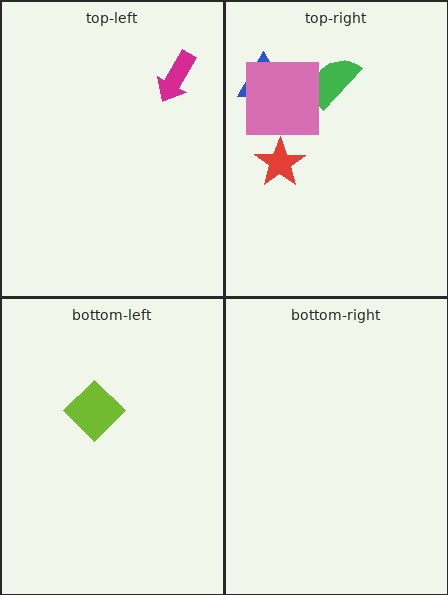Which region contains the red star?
The top-right region.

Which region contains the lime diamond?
The bottom-left region.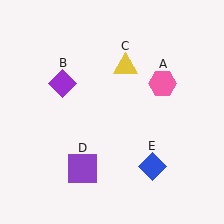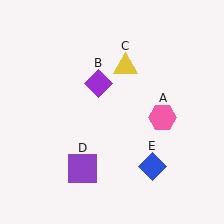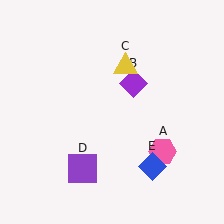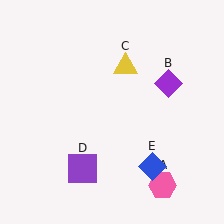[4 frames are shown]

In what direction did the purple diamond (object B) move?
The purple diamond (object B) moved right.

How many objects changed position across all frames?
2 objects changed position: pink hexagon (object A), purple diamond (object B).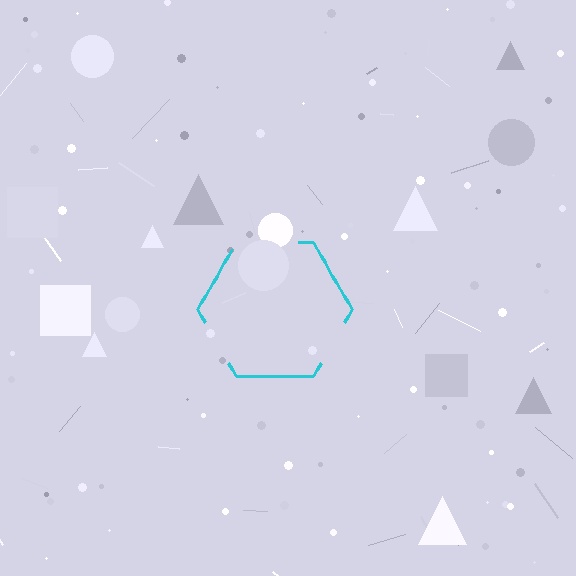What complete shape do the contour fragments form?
The contour fragments form a hexagon.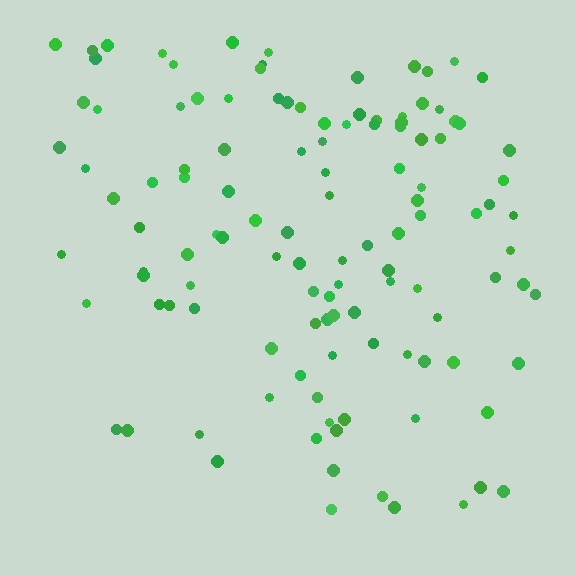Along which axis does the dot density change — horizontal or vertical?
Vertical.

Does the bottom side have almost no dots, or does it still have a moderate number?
Still a moderate number, just noticeably fewer than the top.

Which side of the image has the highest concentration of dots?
The top.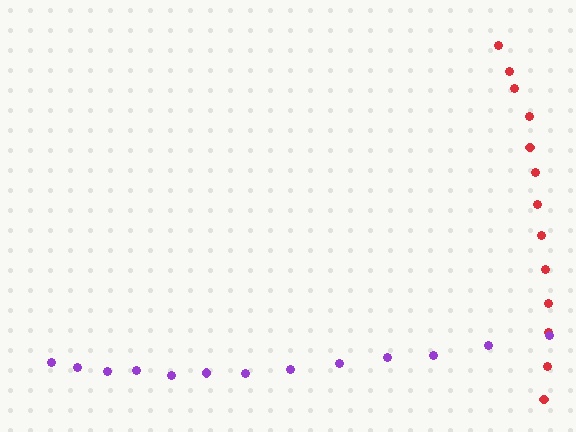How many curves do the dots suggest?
There are 2 distinct paths.